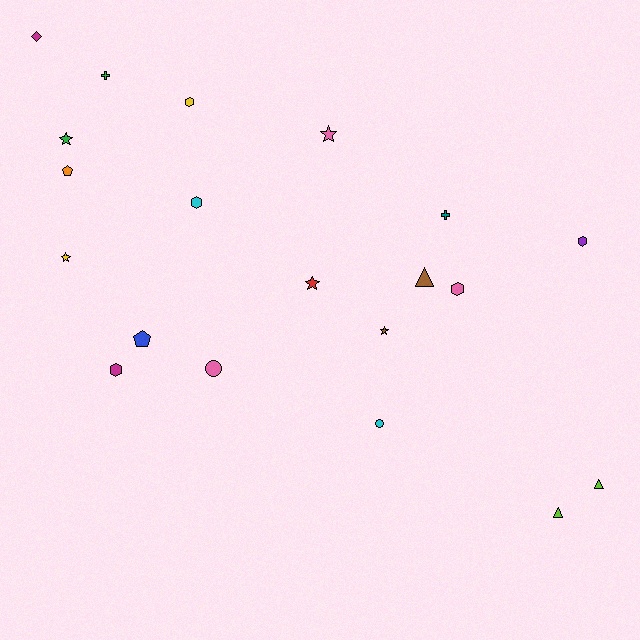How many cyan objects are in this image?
There are 2 cyan objects.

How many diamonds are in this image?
There is 1 diamond.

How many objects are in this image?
There are 20 objects.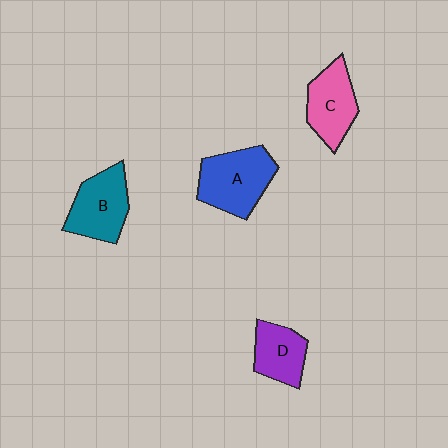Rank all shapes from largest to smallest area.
From largest to smallest: A (blue), B (teal), C (pink), D (purple).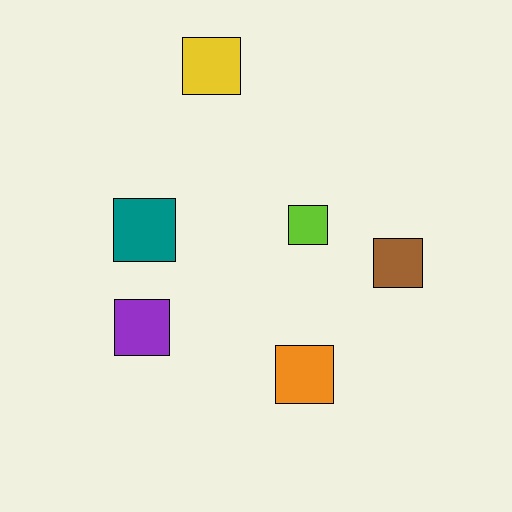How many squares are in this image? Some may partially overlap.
There are 6 squares.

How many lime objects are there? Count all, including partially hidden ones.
There is 1 lime object.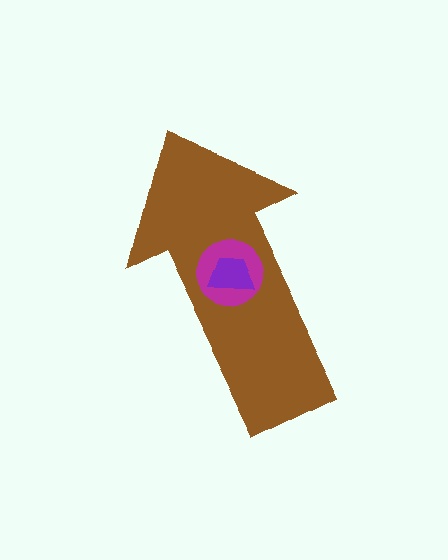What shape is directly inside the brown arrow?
The magenta circle.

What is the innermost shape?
The purple trapezoid.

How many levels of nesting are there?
3.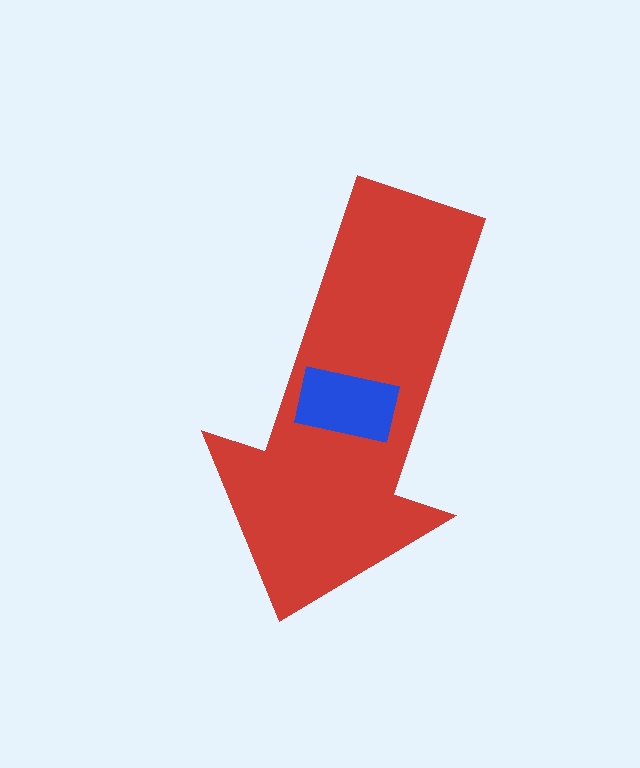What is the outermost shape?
The red arrow.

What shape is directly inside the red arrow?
The blue rectangle.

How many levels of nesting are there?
2.